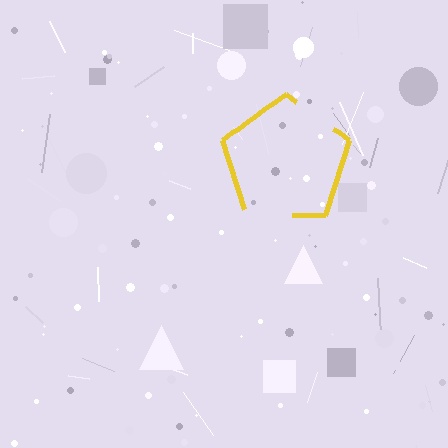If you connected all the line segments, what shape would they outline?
They would outline a pentagon.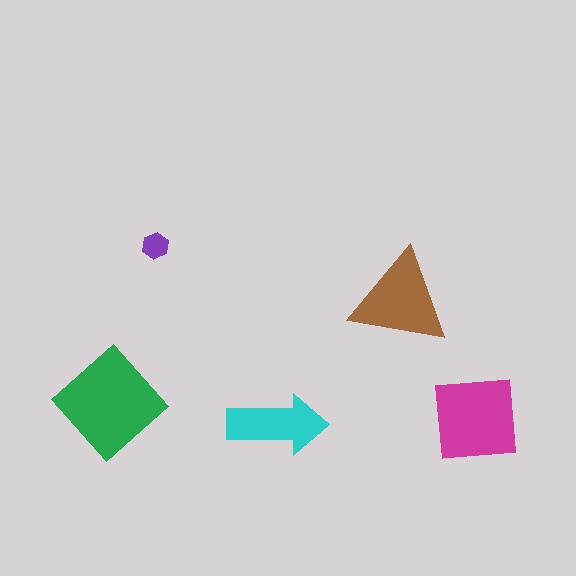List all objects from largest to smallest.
The green diamond, the magenta square, the brown triangle, the cyan arrow, the purple hexagon.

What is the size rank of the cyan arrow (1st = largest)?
4th.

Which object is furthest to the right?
The magenta square is rightmost.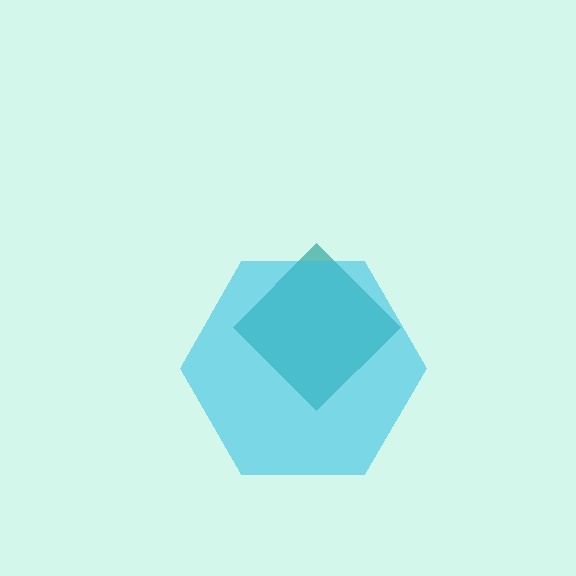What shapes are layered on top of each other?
The layered shapes are: a teal diamond, a cyan hexagon.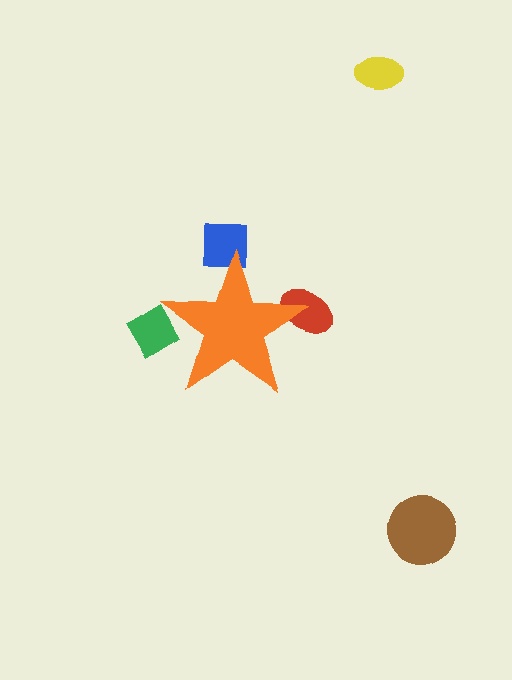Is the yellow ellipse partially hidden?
No, the yellow ellipse is fully visible.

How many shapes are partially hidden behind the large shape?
3 shapes are partially hidden.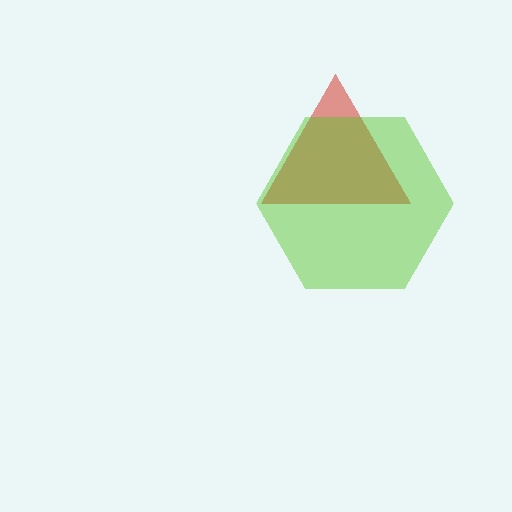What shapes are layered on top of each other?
The layered shapes are: a red triangle, a lime hexagon.